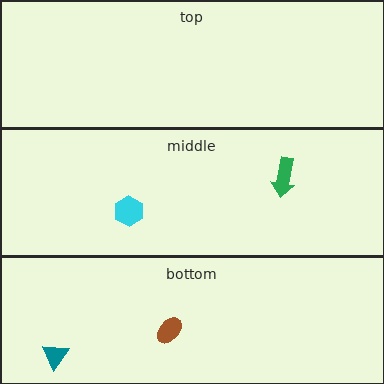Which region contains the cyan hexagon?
The middle region.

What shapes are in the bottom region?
The teal triangle, the brown ellipse.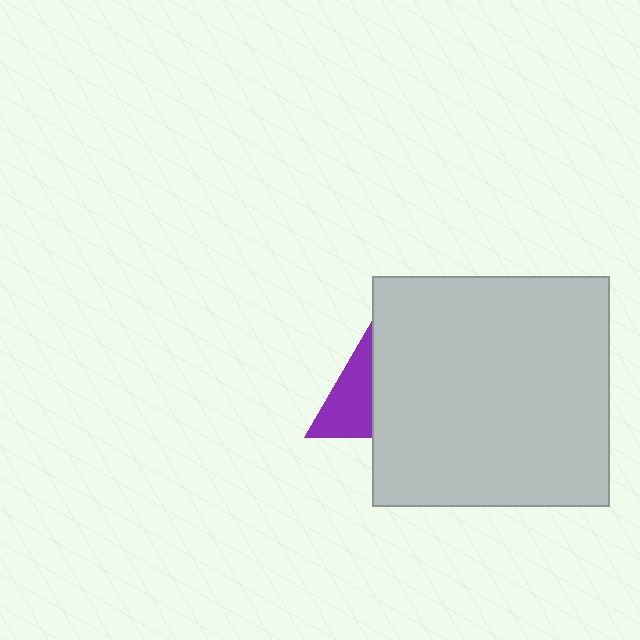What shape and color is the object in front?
The object in front is a light gray rectangle.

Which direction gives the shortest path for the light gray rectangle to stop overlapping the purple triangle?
Moving right gives the shortest separation.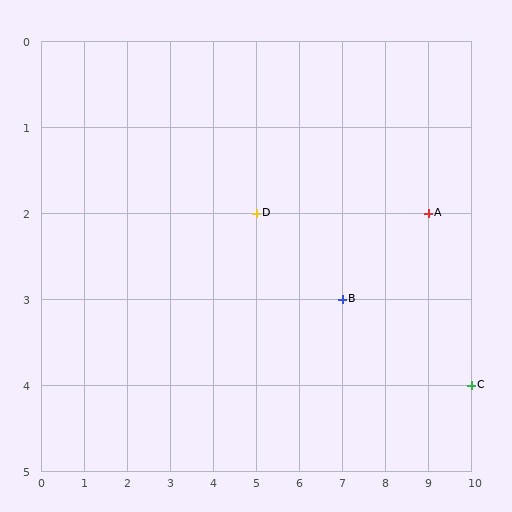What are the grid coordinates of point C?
Point C is at grid coordinates (10, 4).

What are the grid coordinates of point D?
Point D is at grid coordinates (5, 2).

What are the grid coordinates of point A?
Point A is at grid coordinates (9, 2).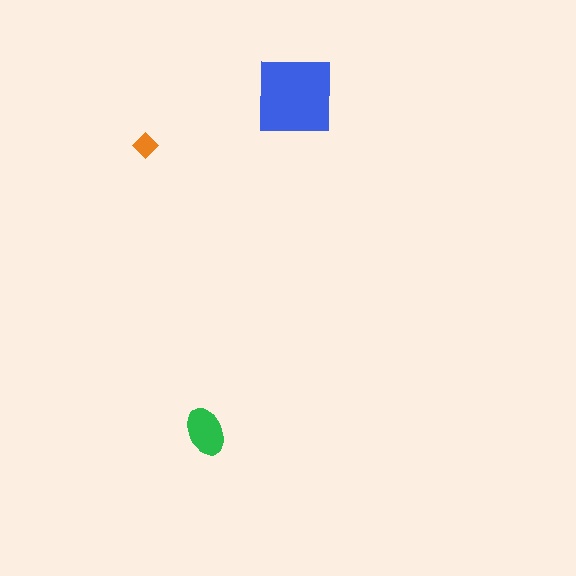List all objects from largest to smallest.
The blue square, the green ellipse, the orange diamond.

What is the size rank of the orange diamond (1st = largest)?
3rd.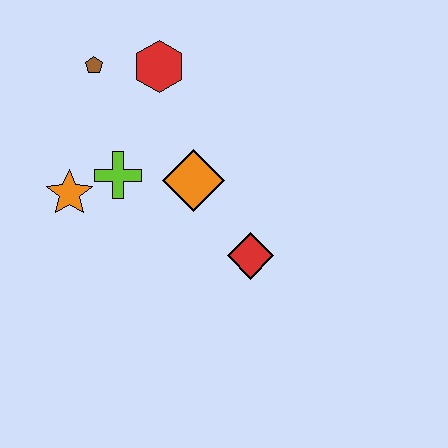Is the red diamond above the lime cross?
No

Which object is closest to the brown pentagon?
The red hexagon is closest to the brown pentagon.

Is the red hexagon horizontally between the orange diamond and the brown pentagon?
Yes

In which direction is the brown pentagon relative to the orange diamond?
The brown pentagon is above the orange diamond.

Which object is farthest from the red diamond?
The brown pentagon is farthest from the red diamond.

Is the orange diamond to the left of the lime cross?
No